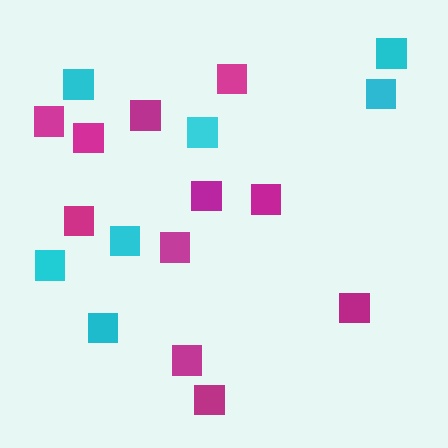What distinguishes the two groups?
There are 2 groups: one group of magenta squares (11) and one group of cyan squares (7).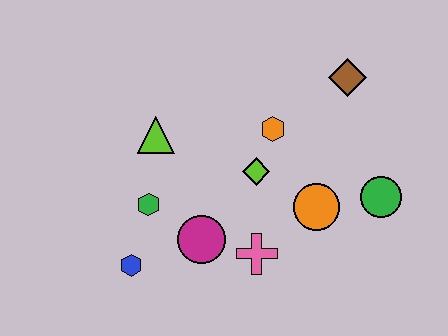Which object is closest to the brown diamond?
The orange hexagon is closest to the brown diamond.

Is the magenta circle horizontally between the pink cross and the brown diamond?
No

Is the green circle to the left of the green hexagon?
No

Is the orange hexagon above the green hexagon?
Yes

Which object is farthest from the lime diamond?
The blue hexagon is farthest from the lime diamond.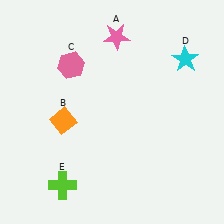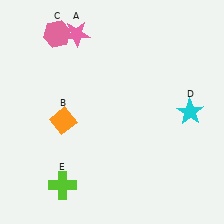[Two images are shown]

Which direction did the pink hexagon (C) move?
The pink hexagon (C) moved up.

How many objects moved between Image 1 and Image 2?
3 objects moved between the two images.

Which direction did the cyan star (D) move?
The cyan star (D) moved down.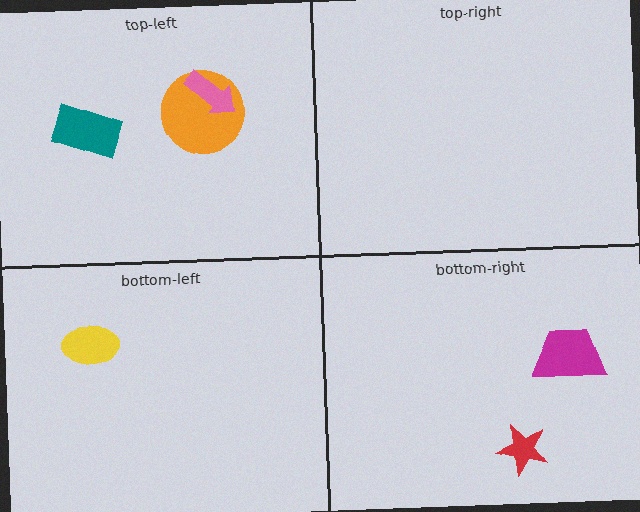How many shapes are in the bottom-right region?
2.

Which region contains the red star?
The bottom-right region.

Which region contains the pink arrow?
The top-left region.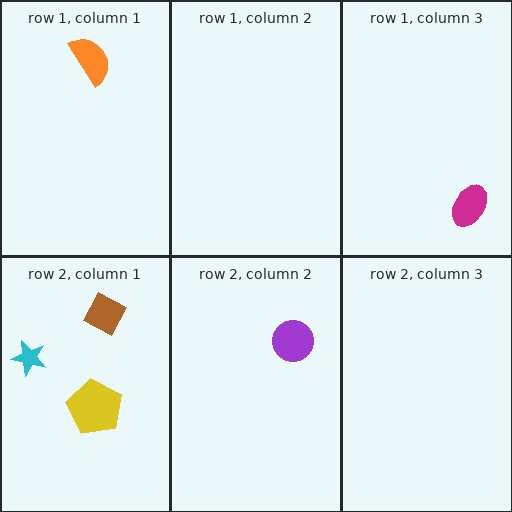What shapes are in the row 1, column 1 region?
The orange semicircle.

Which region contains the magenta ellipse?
The row 1, column 3 region.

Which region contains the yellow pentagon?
The row 2, column 1 region.